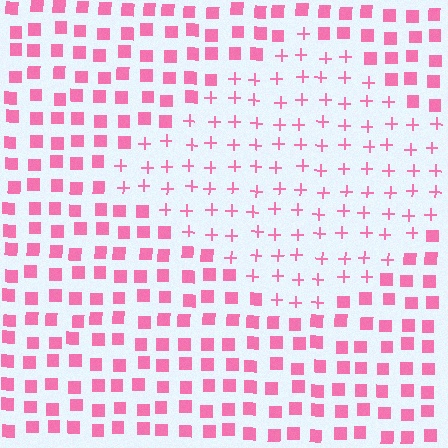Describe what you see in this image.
The image is filled with small pink elements arranged in a uniform grid. A diamond-shaped region contains plus signs, while the surrounding area contains squares. The boundary is defined purely by the change in element shape.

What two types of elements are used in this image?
The image uses plus signs inside the diamond region and squares outside it.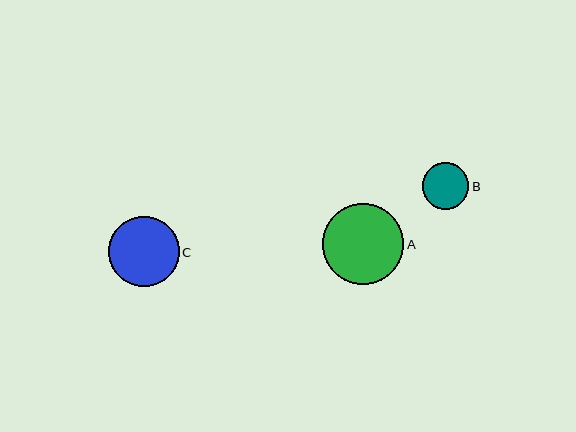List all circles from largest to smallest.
From largest to smallest: A, C, B.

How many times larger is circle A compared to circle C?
Circle A is approximately 1.1 times the size of circle C.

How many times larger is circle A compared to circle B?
Circle A is approximately 1.7 times the size of circle B.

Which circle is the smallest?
Circle B is the smallest with a size of approximately 47 pixels.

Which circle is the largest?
Circle A is the largest with a size of approximately 81 pixels.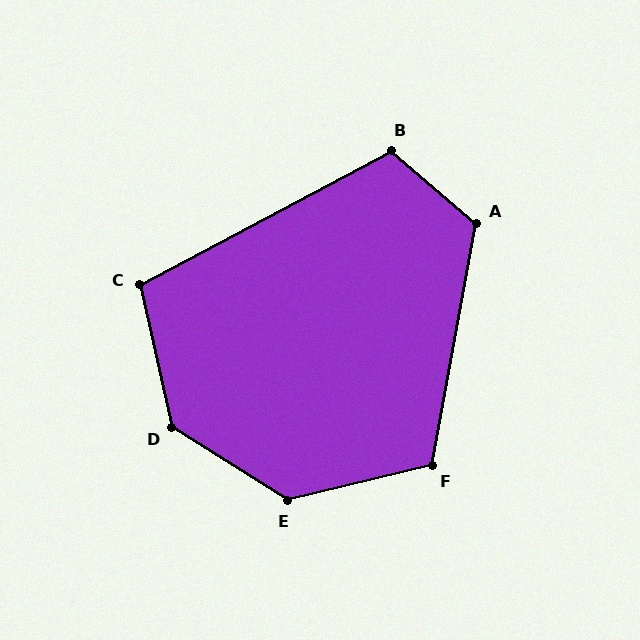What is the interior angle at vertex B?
Approximately 111 degrees (obtuse).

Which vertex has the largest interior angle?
D, at approximately 135 degrees.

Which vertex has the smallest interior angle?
C, at approximately 106 degrees.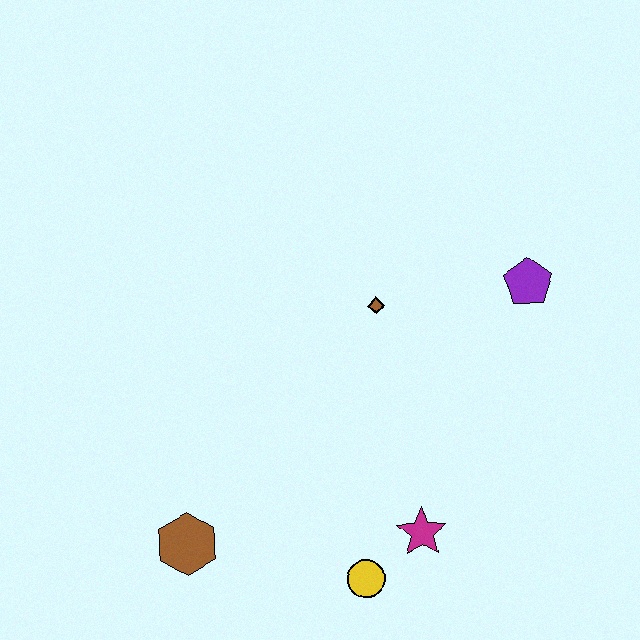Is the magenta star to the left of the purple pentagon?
Yes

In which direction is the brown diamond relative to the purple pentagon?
The brown diamond is to the left of the purple pentagon.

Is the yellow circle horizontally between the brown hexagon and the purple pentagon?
Yes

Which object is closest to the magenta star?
The yellow circle is closest to the magenta star.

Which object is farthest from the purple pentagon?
The brown hexagon is farthest from the purple pentagon.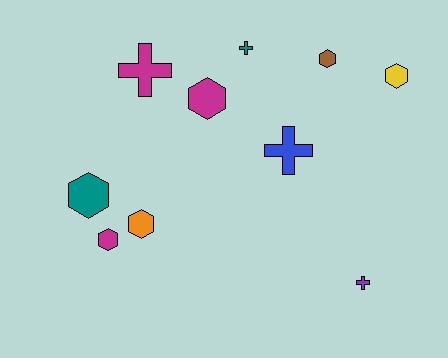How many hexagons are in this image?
There are 6 hexagons.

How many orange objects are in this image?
There is 1 orange object.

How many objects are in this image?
There are 10 objects.